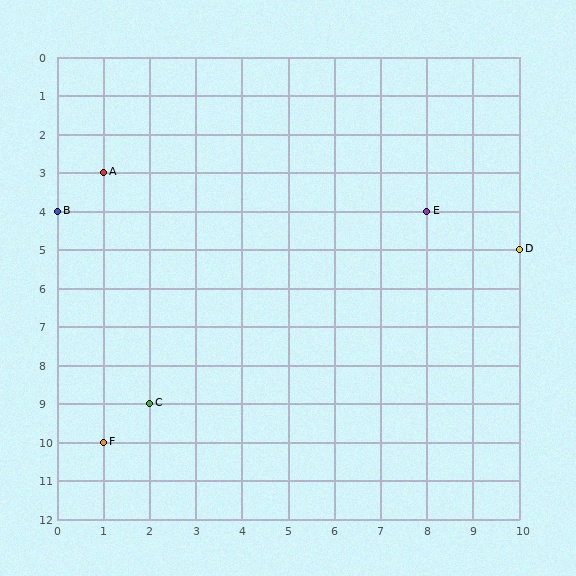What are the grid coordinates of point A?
Point A is at grid coordinates (1, 3).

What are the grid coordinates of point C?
Point C is at grid coordinates (2, 9).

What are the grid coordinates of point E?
Point E is at grid coordinates (8, 4).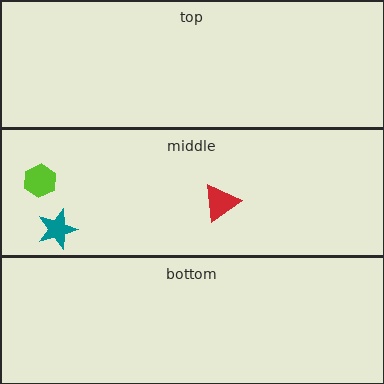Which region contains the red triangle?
The middle region.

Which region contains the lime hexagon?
The middle region.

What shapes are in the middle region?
The teal star, the red triangle, the lime hexagon.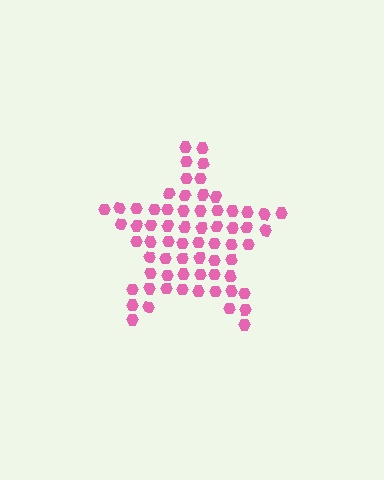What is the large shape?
The large shape is a star.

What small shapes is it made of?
It is made of small hexagons.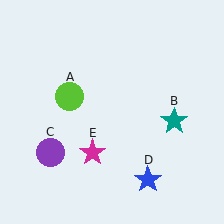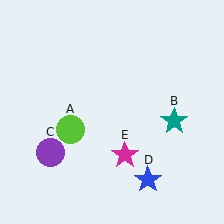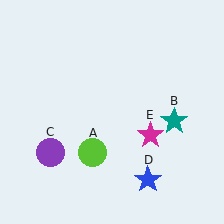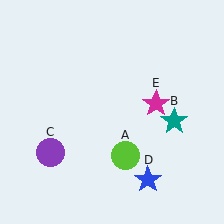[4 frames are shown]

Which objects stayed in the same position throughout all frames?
Teal star (object B) and purple circle (object C) and blue star (object D) remained stationary.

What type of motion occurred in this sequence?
The lime circle (object A), magenta star (object E) rotated counterclockwise around the center of the scene.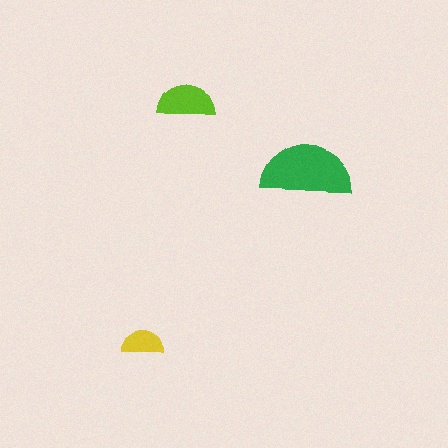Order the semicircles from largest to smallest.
the green one, the lime one, the yellow one.